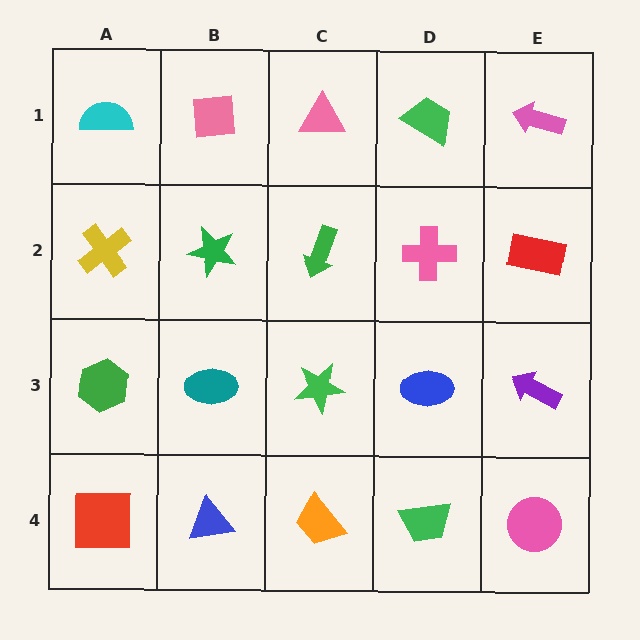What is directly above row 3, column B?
A green star.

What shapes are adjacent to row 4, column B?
A teal ellipse (row 3, column B), a red square (row 4, column A), an orange trapezoid (row 4, column C).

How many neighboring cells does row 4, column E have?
2.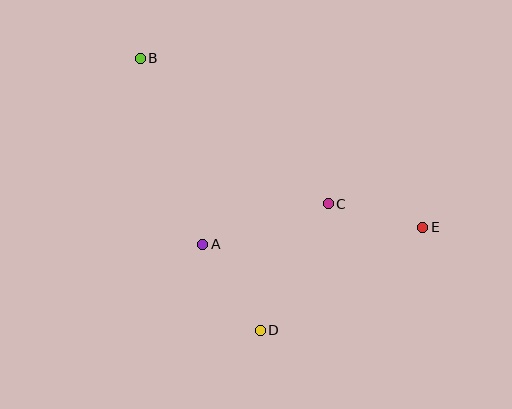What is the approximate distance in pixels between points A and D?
The distance between A and D is approximately 103 pixels.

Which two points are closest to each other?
Points C and E are closest to each other.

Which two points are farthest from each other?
Points B and E are farthest from each other.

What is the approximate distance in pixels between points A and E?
The distance between A and E is approximately 221 pixels.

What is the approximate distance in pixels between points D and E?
The distance between D and E is approximately 192 pixels.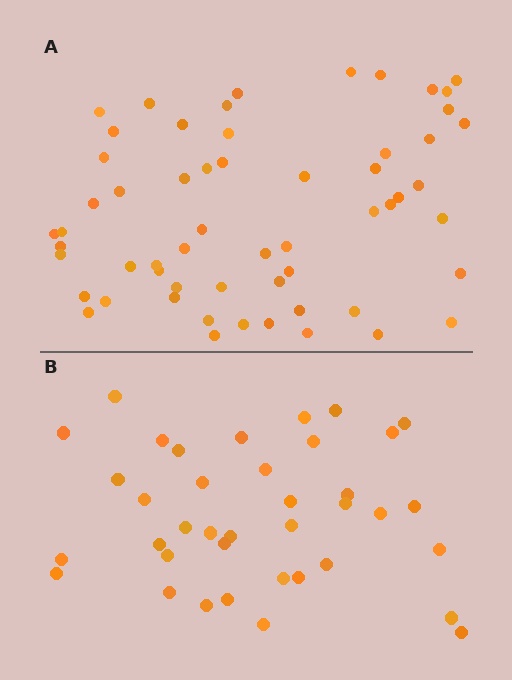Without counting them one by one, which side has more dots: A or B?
Region A (the top region) has more dots.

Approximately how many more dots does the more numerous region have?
Region A has approximately 20 more dots than region B.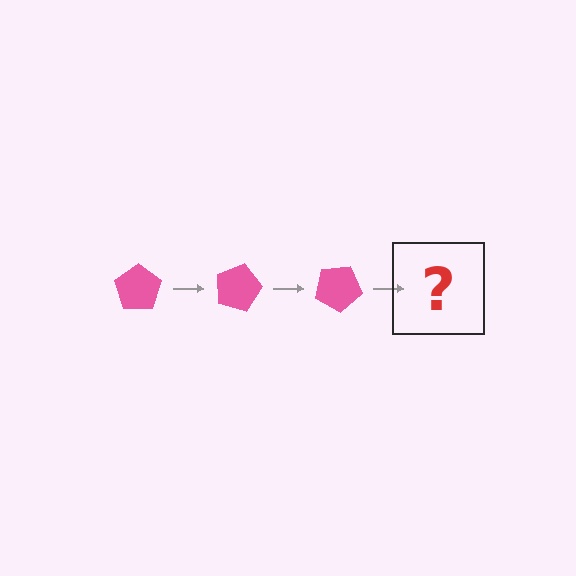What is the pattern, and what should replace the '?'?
The pattern is that the pentagon rotates 15 degrees each step. The '?' should be a pink pentagon rotated 45 degrees.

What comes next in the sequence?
The next element should be a pink pentagon rotated 45 degrees.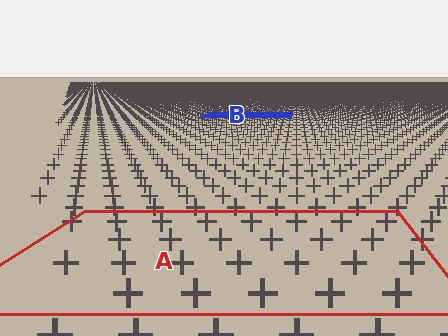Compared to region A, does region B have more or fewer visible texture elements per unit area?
Region B has more texture elements per unit area — they are packed more densely because it is farther away.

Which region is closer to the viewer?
Region A is closer. The texture elements there are larger and more spread out.